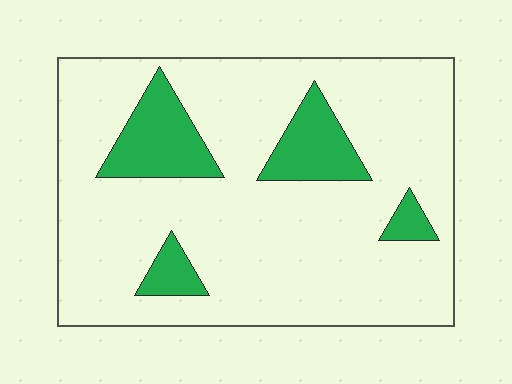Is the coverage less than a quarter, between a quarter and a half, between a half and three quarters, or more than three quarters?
Less than a quarter.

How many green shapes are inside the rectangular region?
4.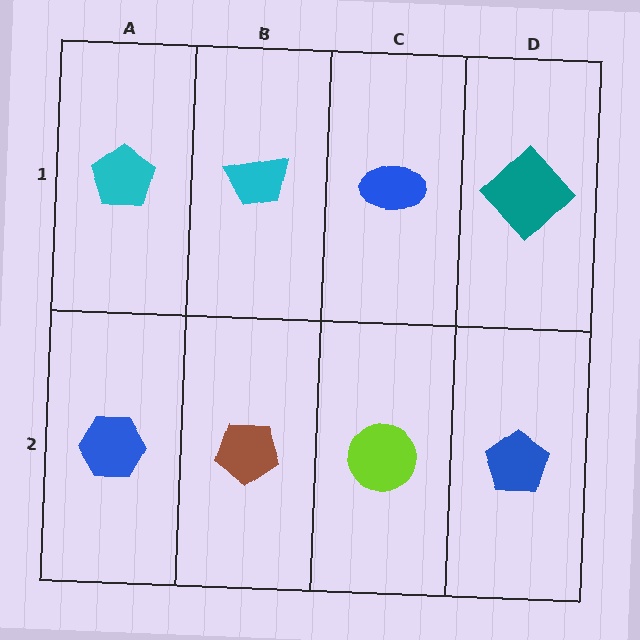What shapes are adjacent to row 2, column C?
A blue ellipse (row 1, column C), a brown pentagon (row 2, column B), a blue pentagon (row 2, column D).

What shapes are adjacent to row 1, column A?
A blue hexagon (row 2, column A), a cyan trapezoid (row 1, column B).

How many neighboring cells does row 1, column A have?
2.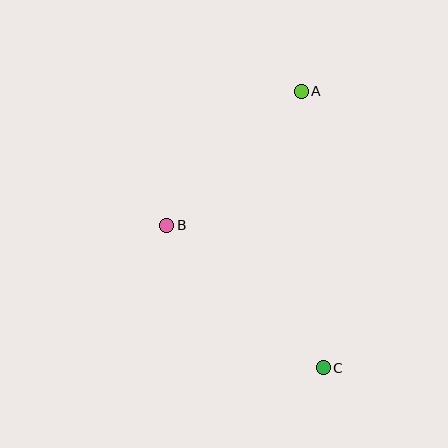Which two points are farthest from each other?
Points A and C are farthest from each other.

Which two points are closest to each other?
Points A and B are closest to each other.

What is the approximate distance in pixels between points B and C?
The distance between B and C is approximately 212 pixels.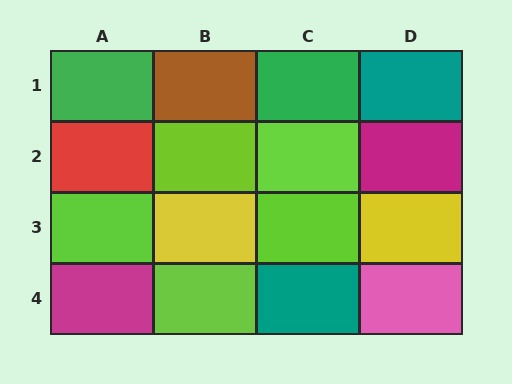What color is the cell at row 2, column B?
Lime.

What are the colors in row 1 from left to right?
Green, brown, green, teal.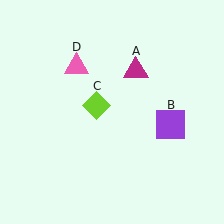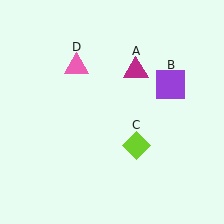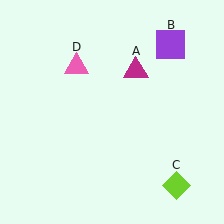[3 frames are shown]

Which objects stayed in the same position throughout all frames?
Magenta triangle (object A) and pink triangle (object D) remained stationary.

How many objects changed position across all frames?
2 objects changed position: purple square (object B), lime diamond (object C).